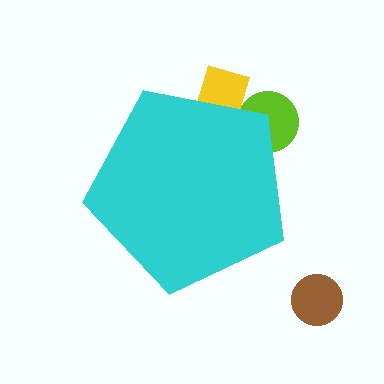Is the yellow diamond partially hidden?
Yes, the yellow diamond is partially hidden behind the cyan pentagon.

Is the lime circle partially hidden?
Yes, the lime circle is partially hidden behind the cyan pentagon.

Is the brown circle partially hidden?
No, the brown circle is fully visible.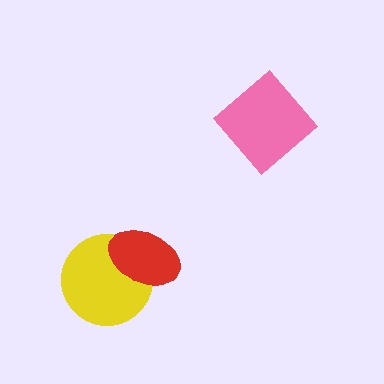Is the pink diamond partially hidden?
No, no other shape covers it.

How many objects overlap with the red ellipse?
1 object overlaps with the red ellipse.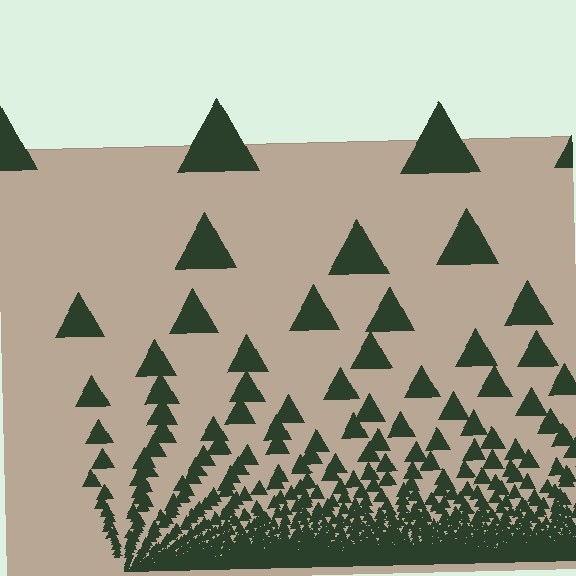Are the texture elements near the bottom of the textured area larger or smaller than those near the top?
Smaller. The gradient is inverted — elements near the bottom are smaller and denser.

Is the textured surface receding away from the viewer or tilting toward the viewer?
The surface appears to tilt toward the viewer. Texture elements get larger and sparser toward the top.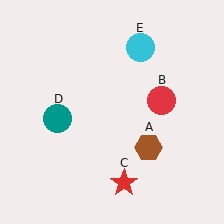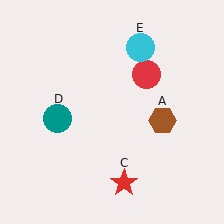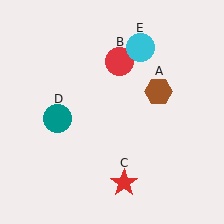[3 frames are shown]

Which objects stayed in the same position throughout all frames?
Red star (object C) and teal circle (object D) and cyan circle (object E) remained stationary.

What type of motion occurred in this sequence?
The brown hexagon (object A), red circle (object B) rotated counterclockwise around the center of the scene.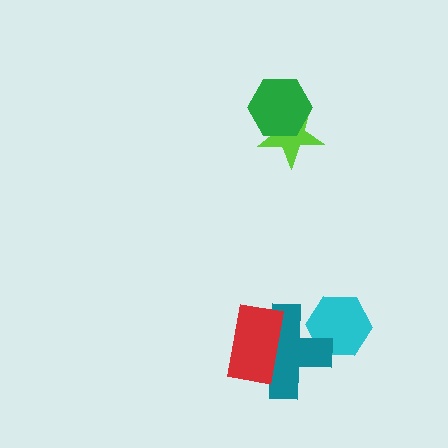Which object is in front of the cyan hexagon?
The teal cross is in front of the cyan hexagon.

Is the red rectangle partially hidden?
No, no other shape covers it.